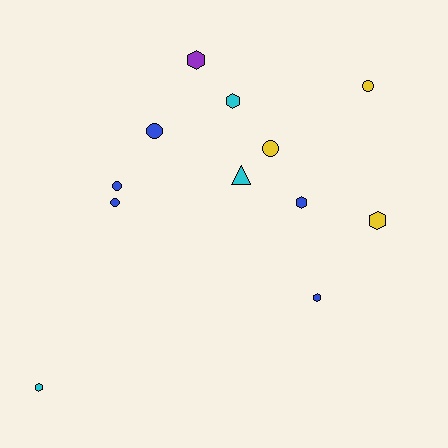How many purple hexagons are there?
There is 1 purple hexagon.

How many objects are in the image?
There are 12 objects.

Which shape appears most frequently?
Hexagon, with 6 objects.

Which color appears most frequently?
Blue, with 5 objects.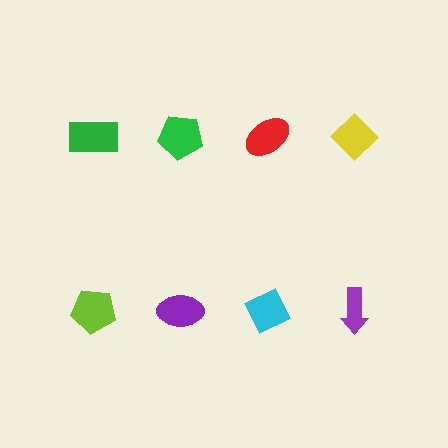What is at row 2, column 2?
A purple ellipse.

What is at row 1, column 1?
A green rectangle.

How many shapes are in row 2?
4 shapes.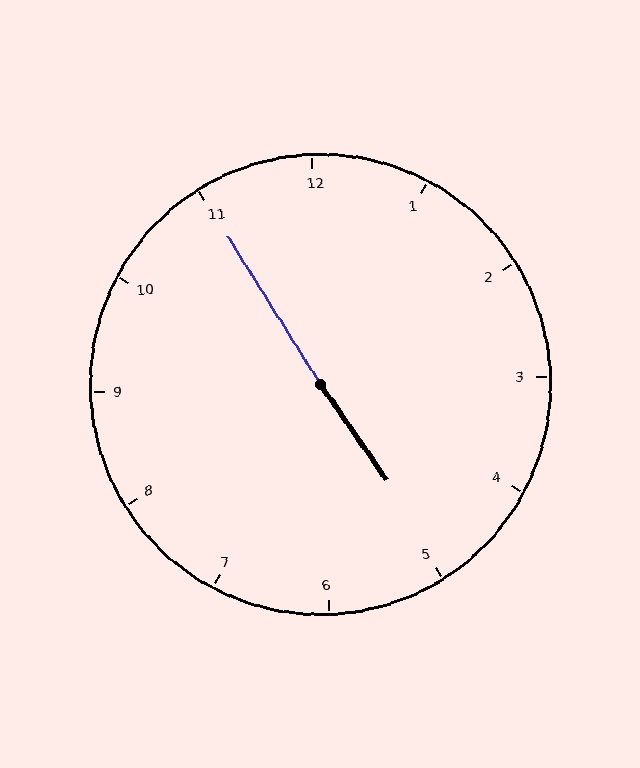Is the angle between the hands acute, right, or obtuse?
It is obtuse.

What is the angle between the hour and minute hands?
Approximately 178 degrees.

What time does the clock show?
4:55.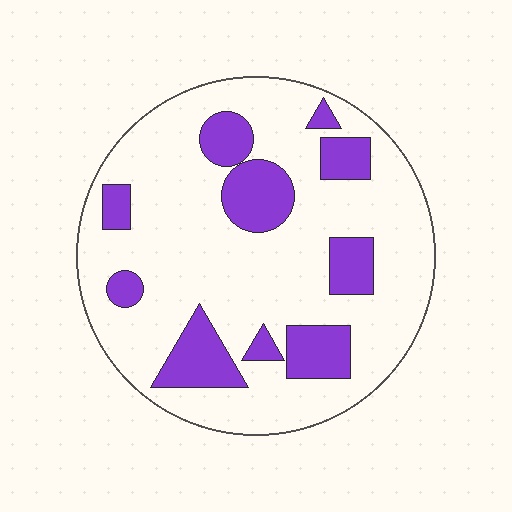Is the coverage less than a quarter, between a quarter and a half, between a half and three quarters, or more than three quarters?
Less than a quarter.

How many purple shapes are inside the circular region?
10.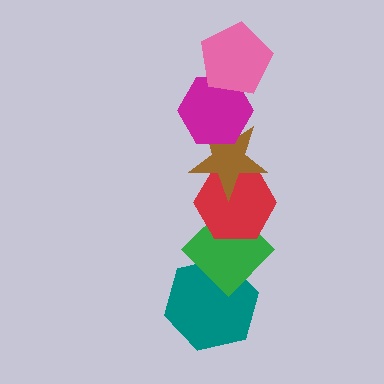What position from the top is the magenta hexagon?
The magenta hexagon is 2nd from the top.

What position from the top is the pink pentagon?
The pink pentagon is 1st from the top.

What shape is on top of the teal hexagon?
The green diamond is on top of the teal hexagon.